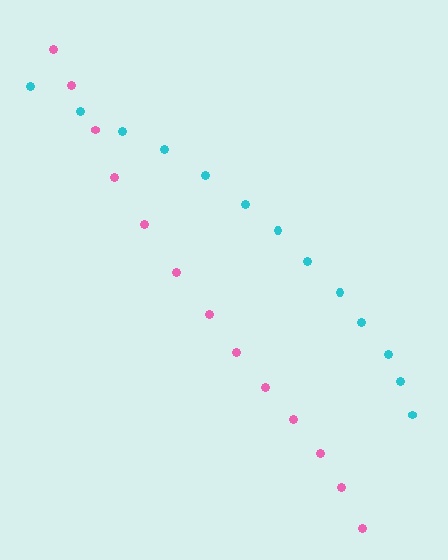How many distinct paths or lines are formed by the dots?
There are 2 distinct paths.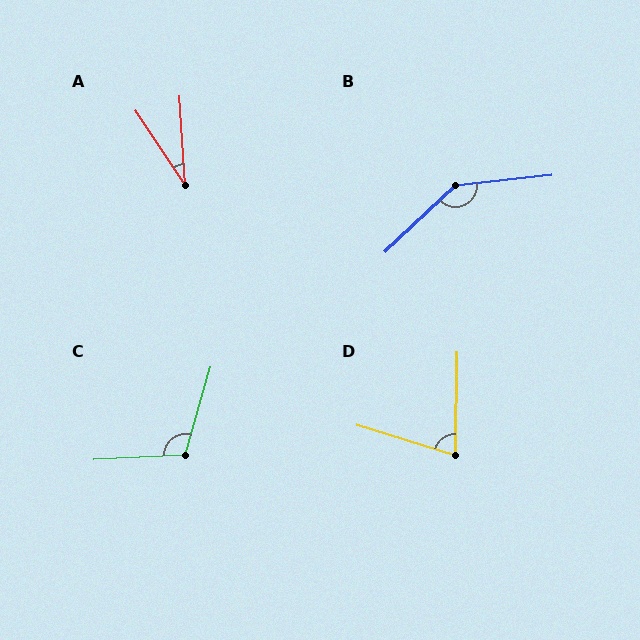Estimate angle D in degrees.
Approximately 74 degrees.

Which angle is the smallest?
A, at approximately 30 degrees.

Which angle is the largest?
B, at approximately 143 degrees.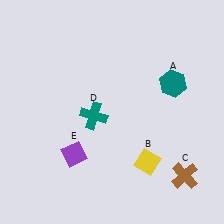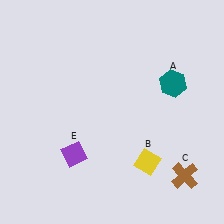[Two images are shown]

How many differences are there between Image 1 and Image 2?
There is 1 difference between the two images.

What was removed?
The teal cross (D) was removed in Image 2.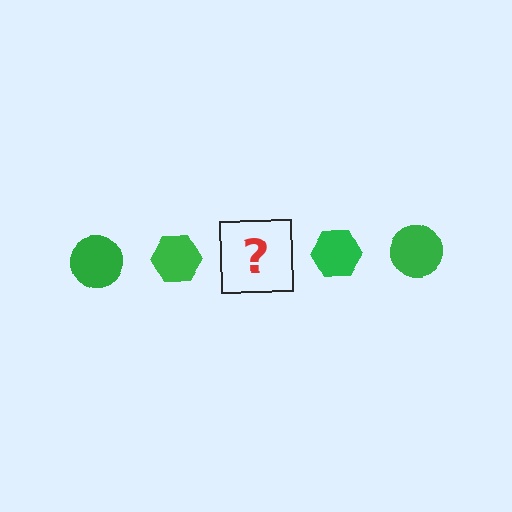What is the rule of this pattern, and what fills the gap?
The rule is that the pattern cycles through circle, hexagon shapes in green. The gap should be filled with a green circle.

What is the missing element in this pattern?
The missing element is a green circle.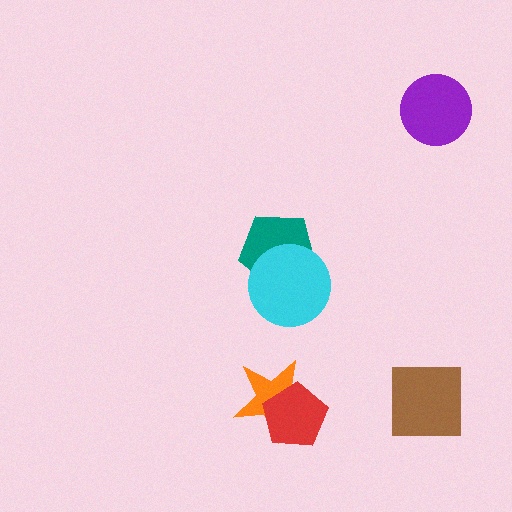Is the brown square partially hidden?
No, no other shape covers it.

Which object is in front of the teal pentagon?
The cyan circle is in front of the teal pentagon.